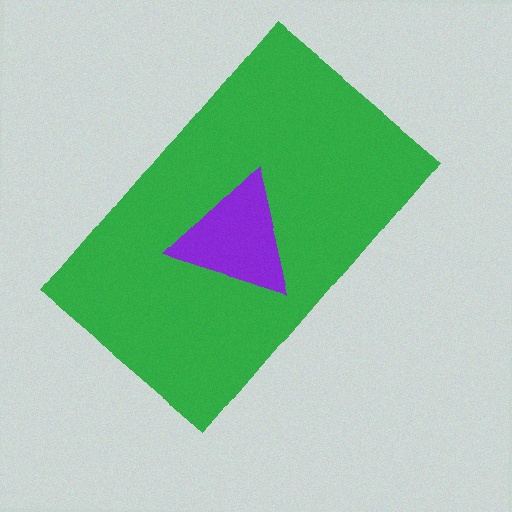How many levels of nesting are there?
2.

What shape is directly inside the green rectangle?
The purple triangle.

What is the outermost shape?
The green rectangle.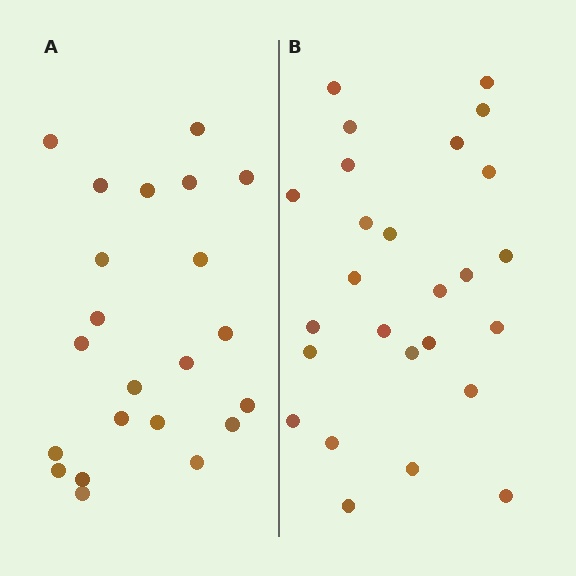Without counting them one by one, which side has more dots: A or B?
Region B (the right region) has more dots.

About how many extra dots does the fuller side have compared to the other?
Region B has about 4 more dots than region A.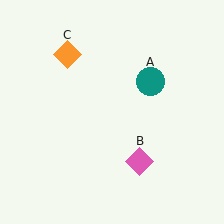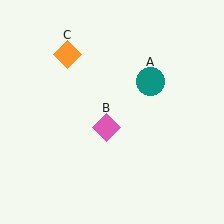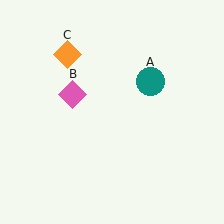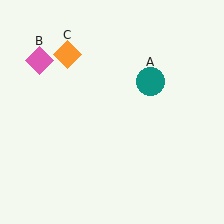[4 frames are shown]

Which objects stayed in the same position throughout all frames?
Teal circle (object A) and orange diamond (object C) remained stationary.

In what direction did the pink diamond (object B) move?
The pink diamond (object B) moved up and to the left.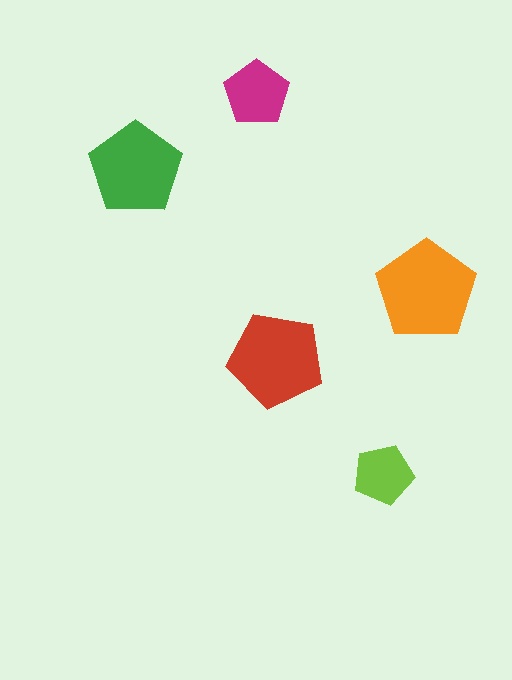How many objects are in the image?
There are 5 objects in the image.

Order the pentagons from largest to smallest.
the orange one, the red one, the green one, the magenta one, the lime one.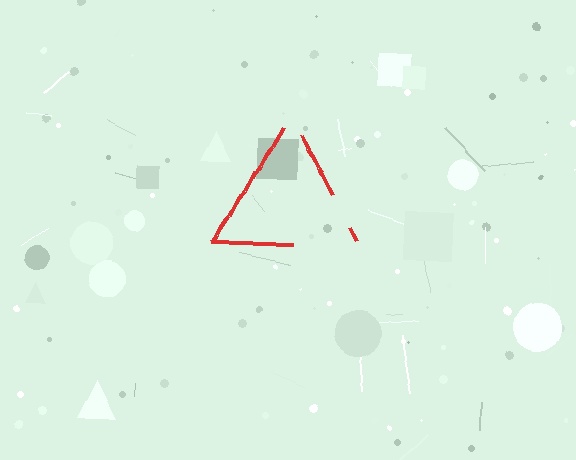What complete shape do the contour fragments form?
The contour fragments form a triangle.